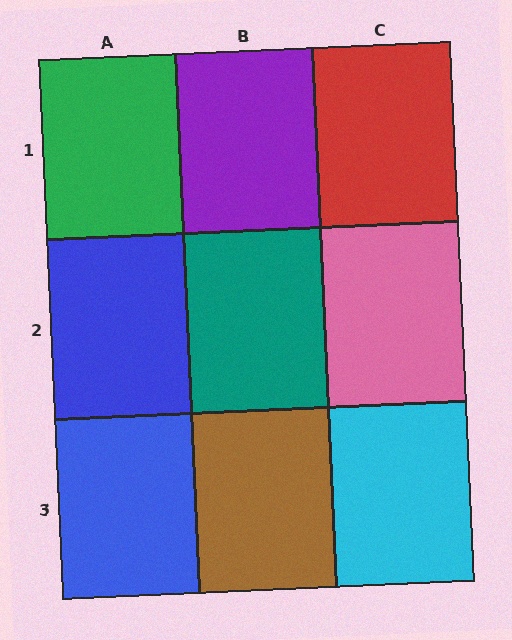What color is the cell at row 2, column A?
Blue.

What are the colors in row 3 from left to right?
Blue, brown, cyan.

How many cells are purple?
1 cell is purple.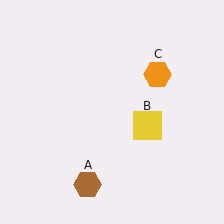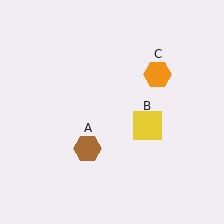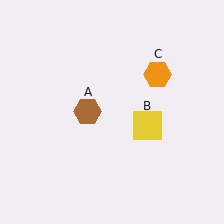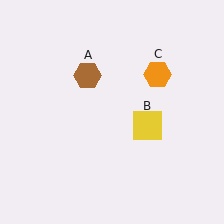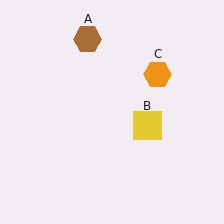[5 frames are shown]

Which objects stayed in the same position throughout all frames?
Yellow square (object B) and orange hexagon (object C) remained stationary.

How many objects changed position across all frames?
1 object changed position: brown hexagon (object A).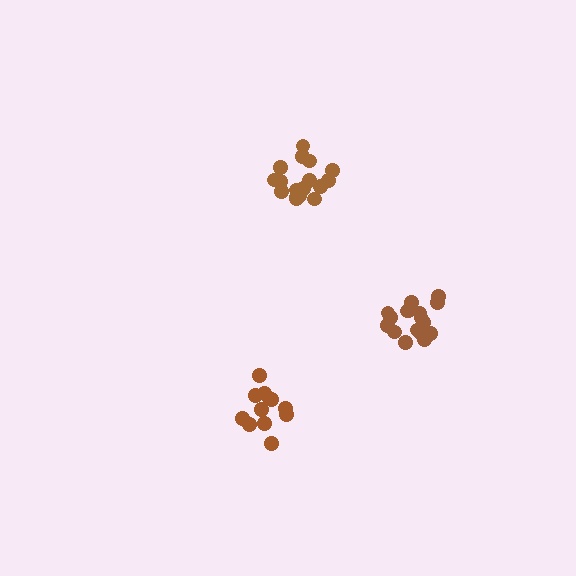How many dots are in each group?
Group 1: 17 dots, Group 2: 12 dots, Group 3: 17 dots (46 total).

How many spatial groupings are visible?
There are 3 spatial groupings.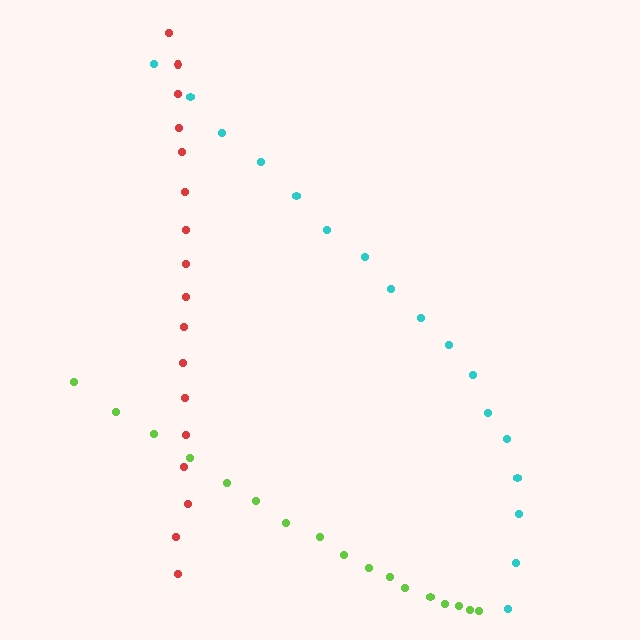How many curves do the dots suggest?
There are 3 distinct paths.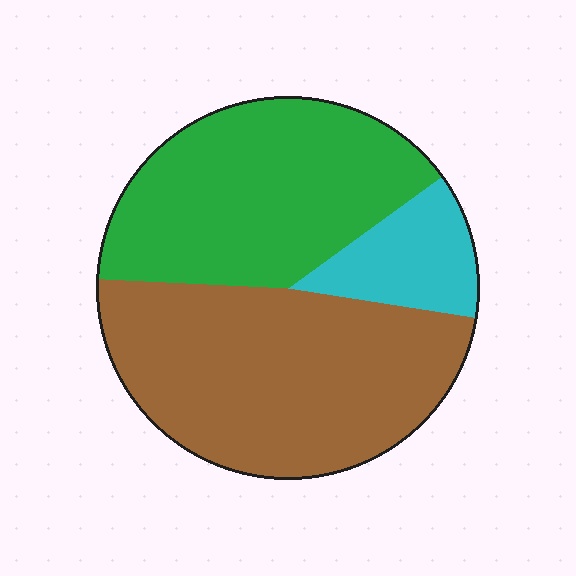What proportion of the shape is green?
Green takes up about two fifths (2/5) of the shape.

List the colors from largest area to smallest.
From largest to smallest: brown, green, cyan.